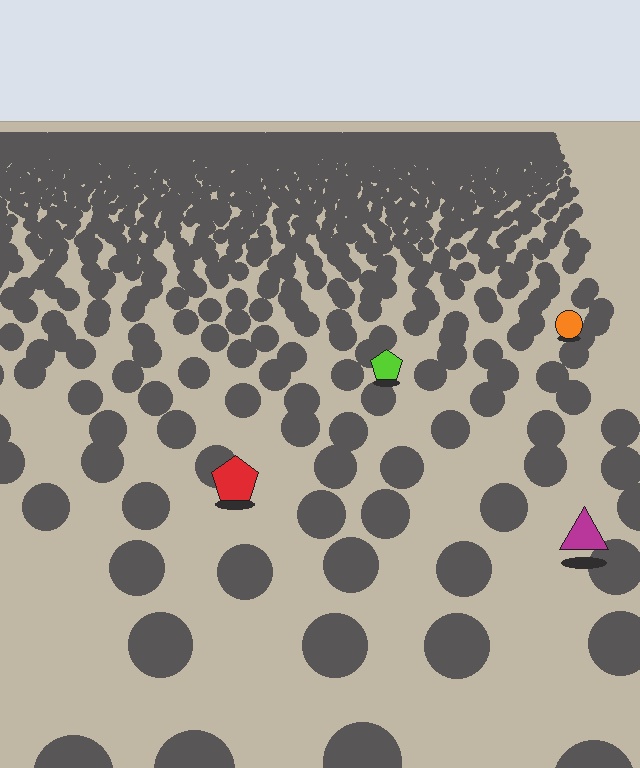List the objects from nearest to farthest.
From nearest to farthest: the magenta triangle, the red pentagon, the lime pentagon, the orange circle.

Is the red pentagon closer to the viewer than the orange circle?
Yes. The red pentagon is closer — you can tell from the texture gradient: the ground texture is coarser near it.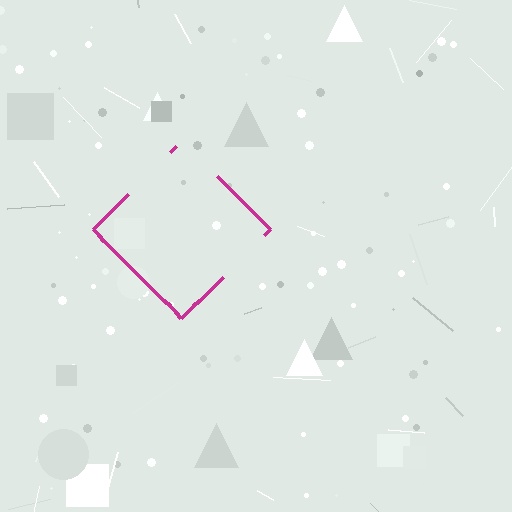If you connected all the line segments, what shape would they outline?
They would outline a diamond.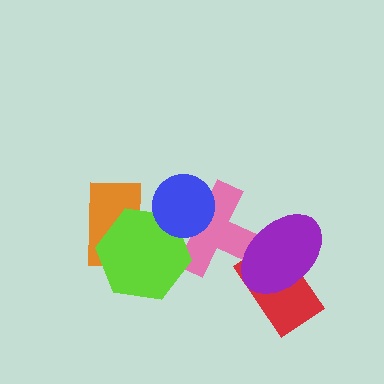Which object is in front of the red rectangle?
The purple ellipse is in front of the red rectangle.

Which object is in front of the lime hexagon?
The blue circle is in front of the lime hexagon.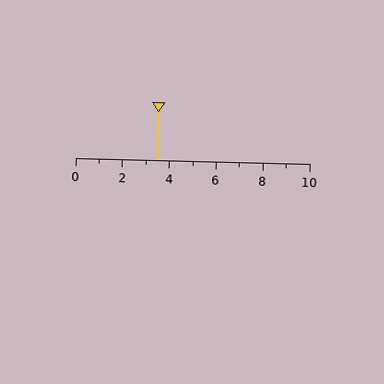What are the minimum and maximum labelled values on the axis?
The axis runs from 0 to 10.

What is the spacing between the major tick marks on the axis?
The major ticks are spaced 2 apart.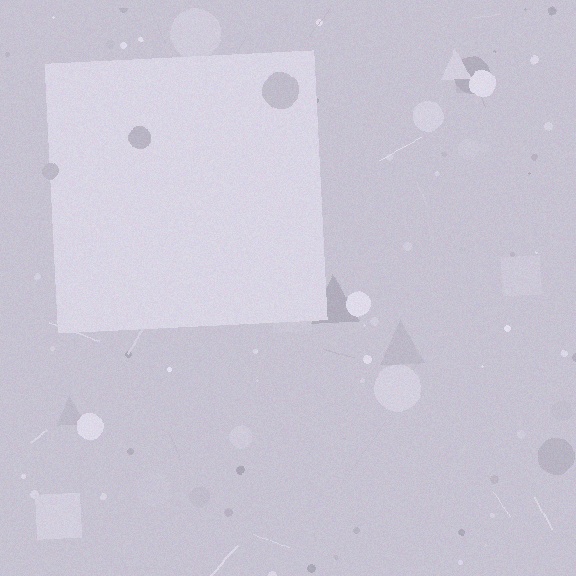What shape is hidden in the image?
A square is hidden in the image.